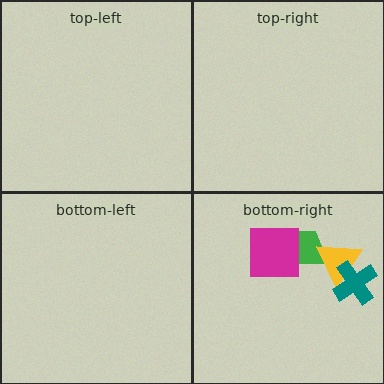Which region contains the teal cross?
The bottom-right region.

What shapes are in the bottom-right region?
The green trapezoid, the yellow triangle, the magenta square, the teal cross.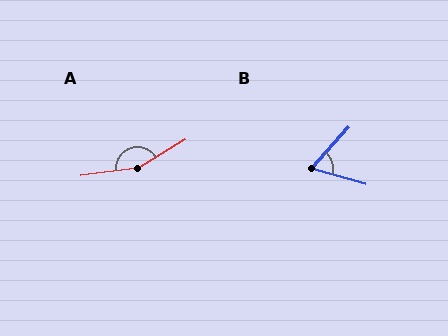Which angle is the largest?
A, at approximately 156 degrees.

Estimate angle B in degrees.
Approximately 64 degrees.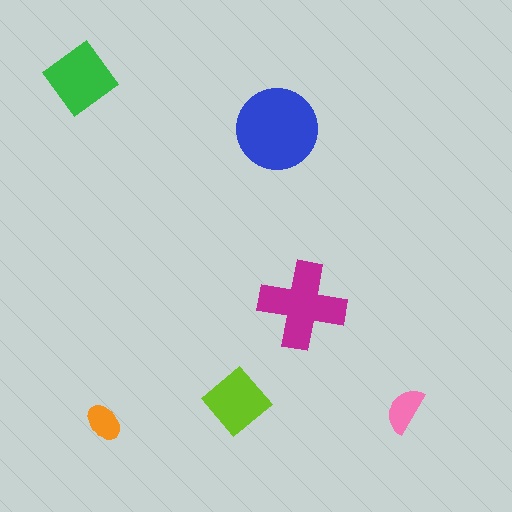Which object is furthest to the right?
The pink semicircle is rightmost.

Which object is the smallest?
The orange ellipse.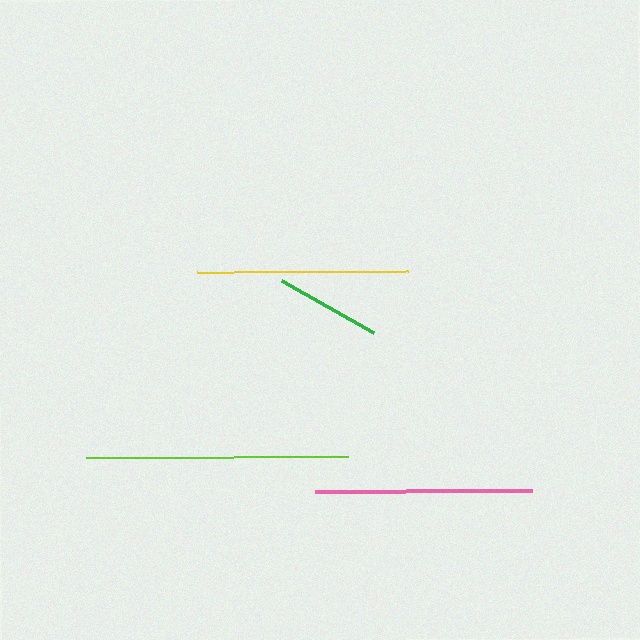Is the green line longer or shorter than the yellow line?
The yellow line is longer than the green line.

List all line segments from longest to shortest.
From longest to shortest: lime, pink, yellow, green.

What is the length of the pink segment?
The pink segment is approximately 217 pixels long.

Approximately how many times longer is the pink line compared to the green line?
The pink line is approximately 2.1 times the length of the green line.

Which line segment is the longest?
The lime line is the longest at approximately 263 pixels.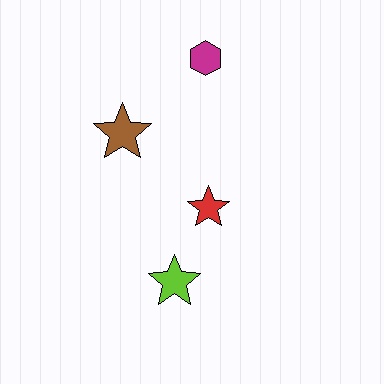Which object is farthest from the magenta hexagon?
The lime star is farthest from the magenta hexagon.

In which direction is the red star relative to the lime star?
The red star is above the lime star.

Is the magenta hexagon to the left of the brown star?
No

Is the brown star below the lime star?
No